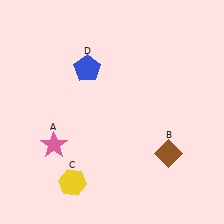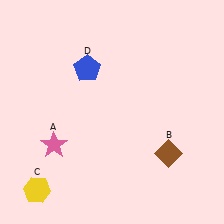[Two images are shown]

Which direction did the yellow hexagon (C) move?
The yellow hexagon (C) moved left.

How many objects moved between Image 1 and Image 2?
1 object moved between the two images.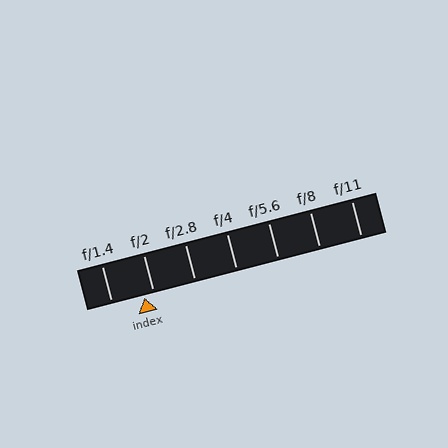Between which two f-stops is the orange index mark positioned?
The index mark is between f/1.4 and f/2.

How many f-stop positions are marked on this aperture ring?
There are 7 f-stop positions marked.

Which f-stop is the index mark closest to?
The index mark is closest to f/2.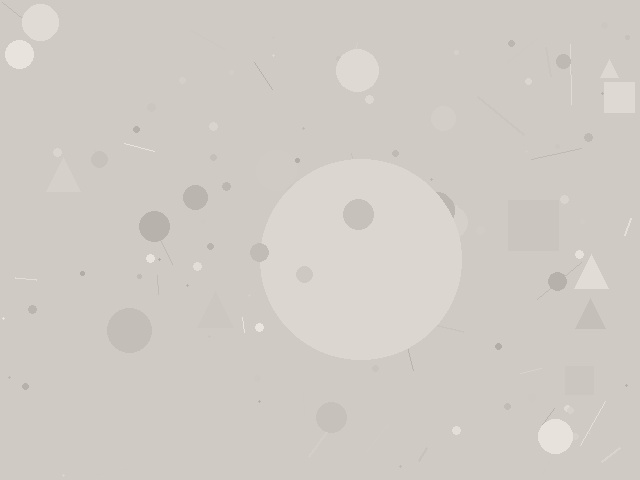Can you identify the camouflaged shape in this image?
The camouflaged shape is a circle.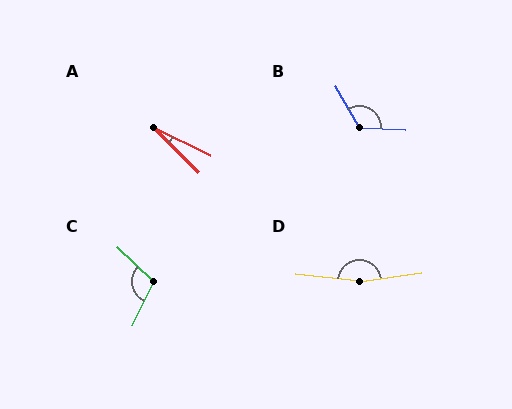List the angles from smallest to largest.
A (18°), C (108°), B (123°), D (165°).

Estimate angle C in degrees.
Approximately 108 degrees.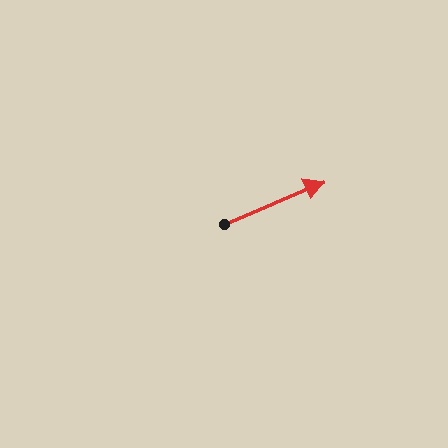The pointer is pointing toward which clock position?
Roughly 2 o'clock.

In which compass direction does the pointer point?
Northeast.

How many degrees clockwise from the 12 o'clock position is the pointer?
Approximately 67 degrees.